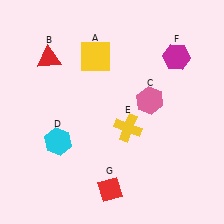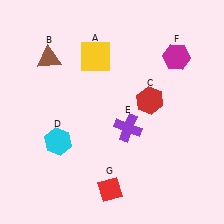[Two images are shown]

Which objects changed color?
B changed from red to brown. C changed from pink to red. E changed from yellow to purple.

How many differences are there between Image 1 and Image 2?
There are 3 differences between the two images.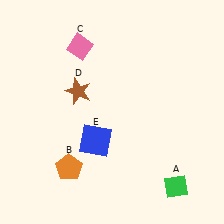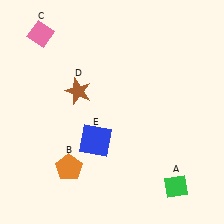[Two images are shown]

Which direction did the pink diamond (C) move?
The pink diamond (C) moved left.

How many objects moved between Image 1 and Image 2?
1 object moved between the two images.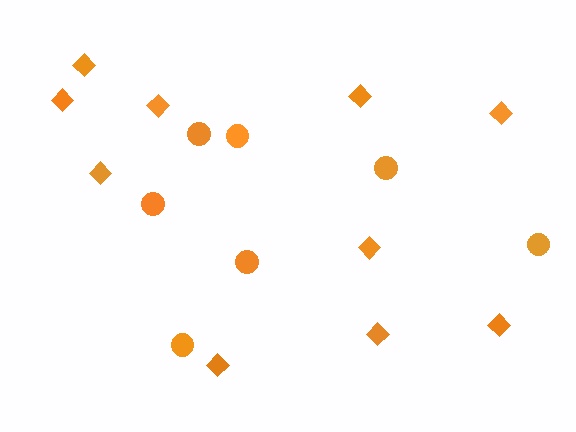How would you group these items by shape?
There are 2 groups: one group of diamonds (10) and one group of circles (7).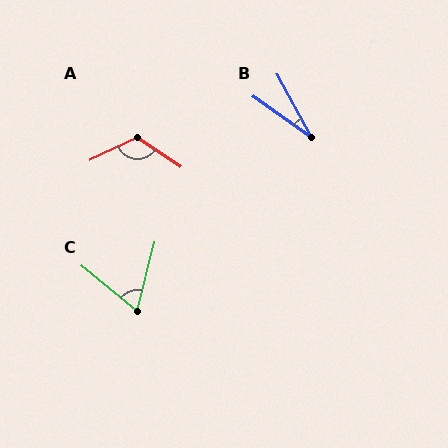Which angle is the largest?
A, at approximately 121 degrees.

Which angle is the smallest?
B, at approximately 26 degrees.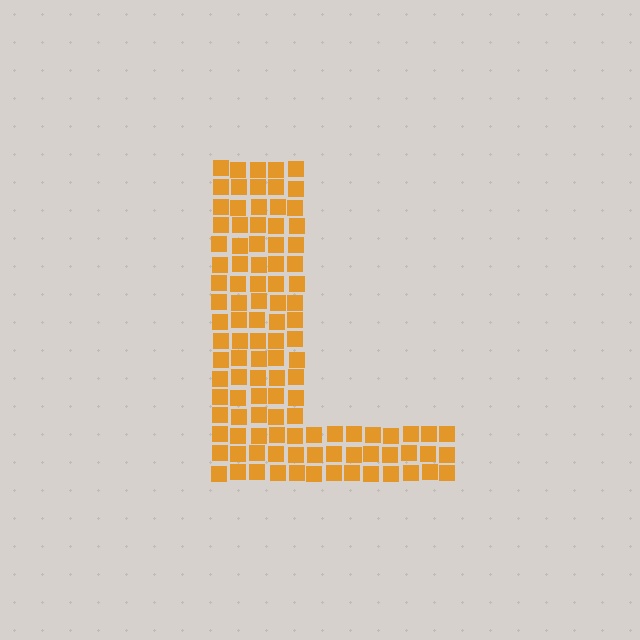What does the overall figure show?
The overall figure shows the letter L.